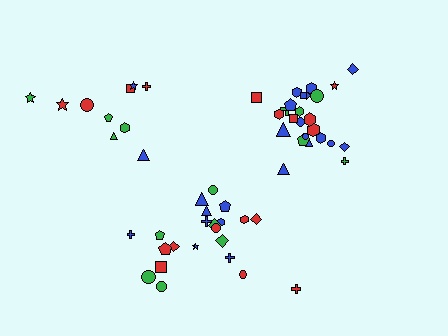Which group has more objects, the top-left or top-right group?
The top-right group.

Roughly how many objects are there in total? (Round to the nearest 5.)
Roughly 55 objects in total.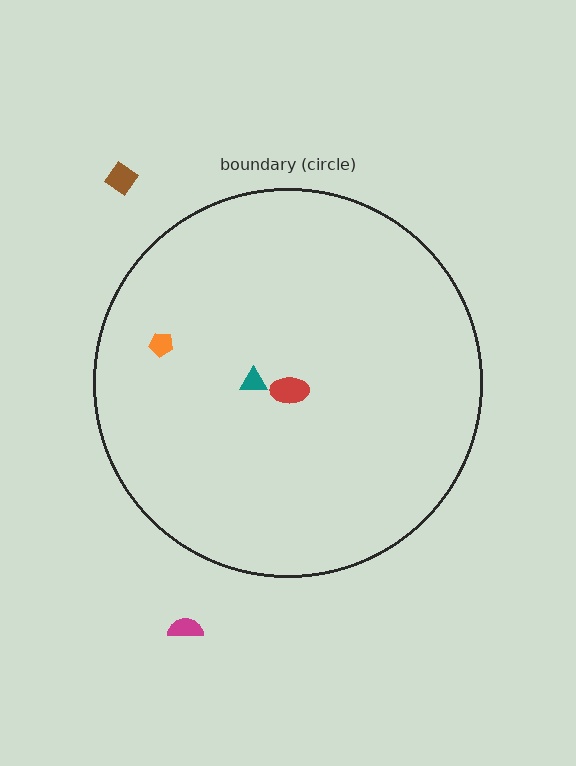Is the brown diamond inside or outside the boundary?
Outside.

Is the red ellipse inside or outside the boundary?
Inside.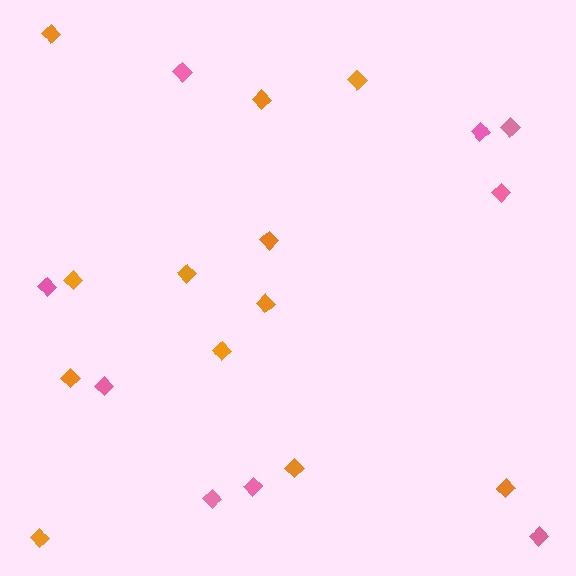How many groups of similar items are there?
There are 2 groups: one group of orange diamonds (12) and one group of pink diamonds (9).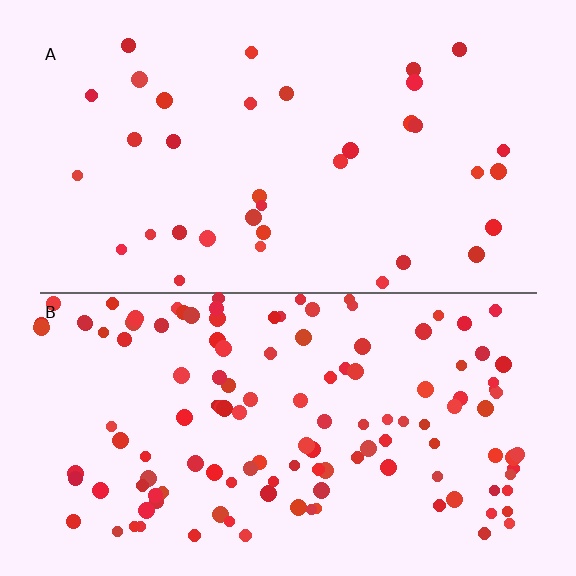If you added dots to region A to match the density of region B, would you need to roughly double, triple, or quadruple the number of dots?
Approximately quadruple.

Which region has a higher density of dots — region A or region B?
B (the bottom).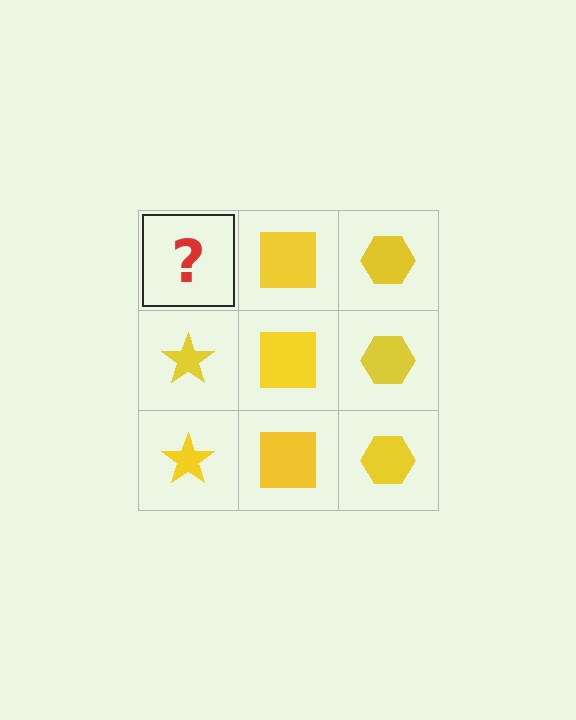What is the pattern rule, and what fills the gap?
The rule is that each column has a consistent shape. The gap should be filled with a yellow star.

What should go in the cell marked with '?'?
The missing cell should contain a yellow star.